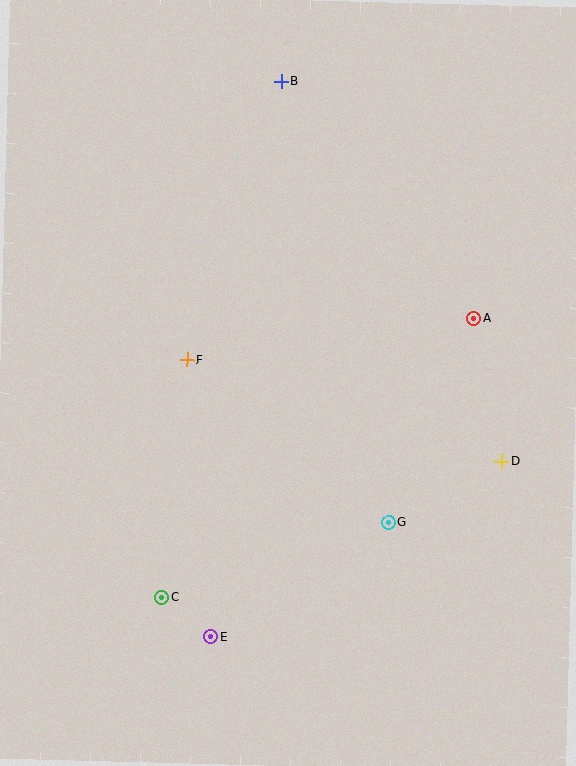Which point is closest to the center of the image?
Point F at (187, 359) is closest to the center.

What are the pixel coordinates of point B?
Point B is at (281, 81).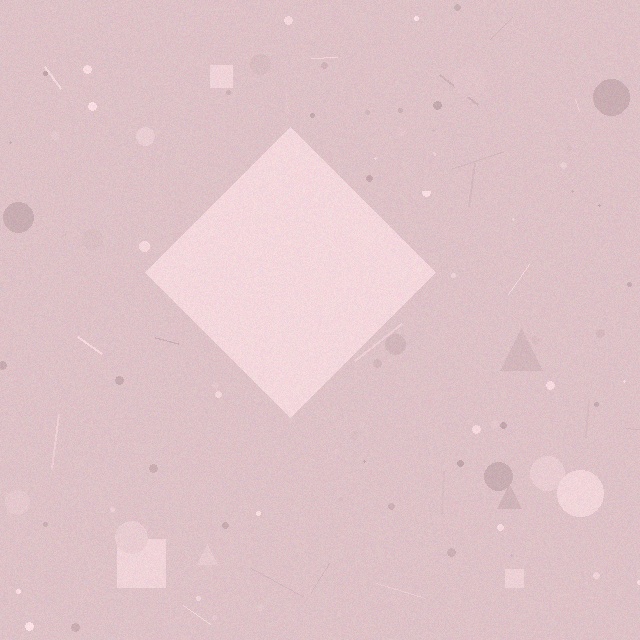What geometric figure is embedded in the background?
A diamond is embedded in the background.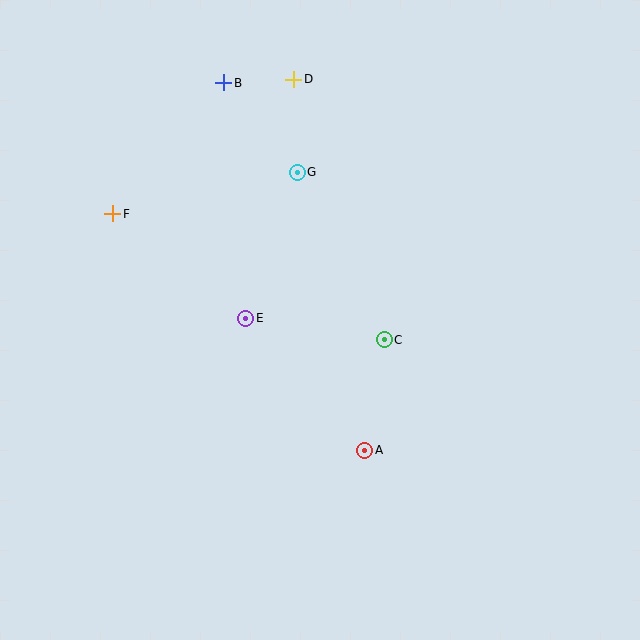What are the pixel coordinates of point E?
Point E is at (246, 318).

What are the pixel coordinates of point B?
Point B is at (224, 83).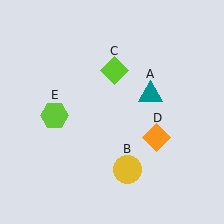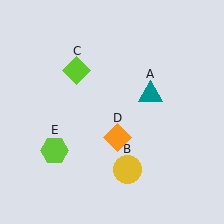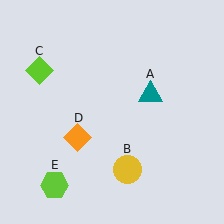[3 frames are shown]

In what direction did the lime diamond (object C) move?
The lime diamond (object C) moved left.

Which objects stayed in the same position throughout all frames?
Teal triangle (object A) and yellow circle (object B) remained stationary.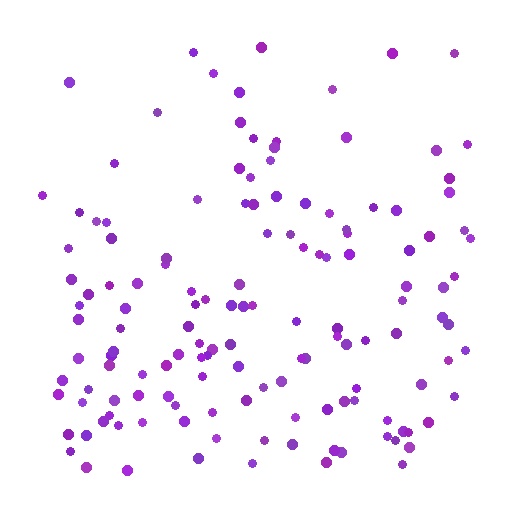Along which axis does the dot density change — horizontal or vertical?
Vertical.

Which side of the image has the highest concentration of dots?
The bottom.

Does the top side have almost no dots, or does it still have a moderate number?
Still a moderate number, just noticeably fewer than the bottom.